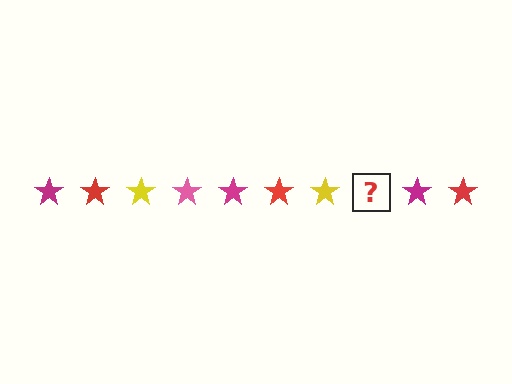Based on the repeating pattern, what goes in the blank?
The blank should be a pink star.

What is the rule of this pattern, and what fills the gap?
The rule is that the pattern cycles through magenta, red, yellow, pink stars. The gap should be filled with a pink star.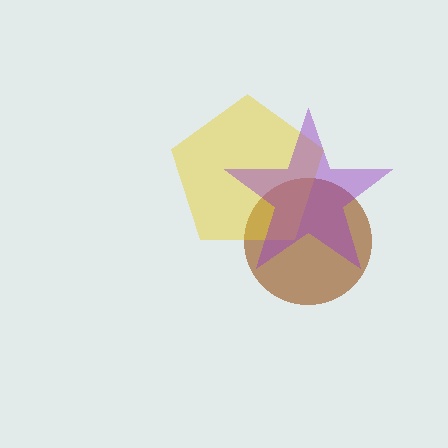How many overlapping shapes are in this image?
There are 3 overlapping shapes in the image.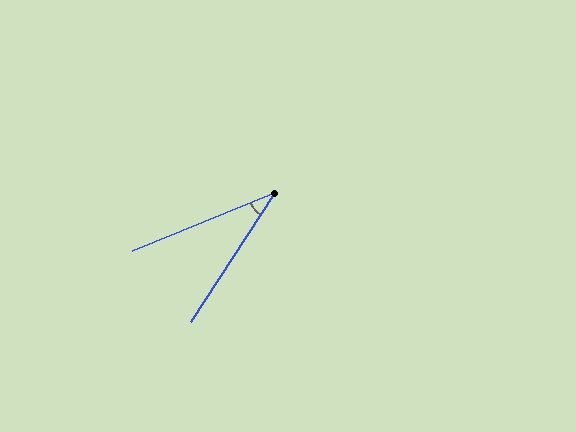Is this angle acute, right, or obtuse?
It is acute.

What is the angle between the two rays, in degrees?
Approximately 35 degrees.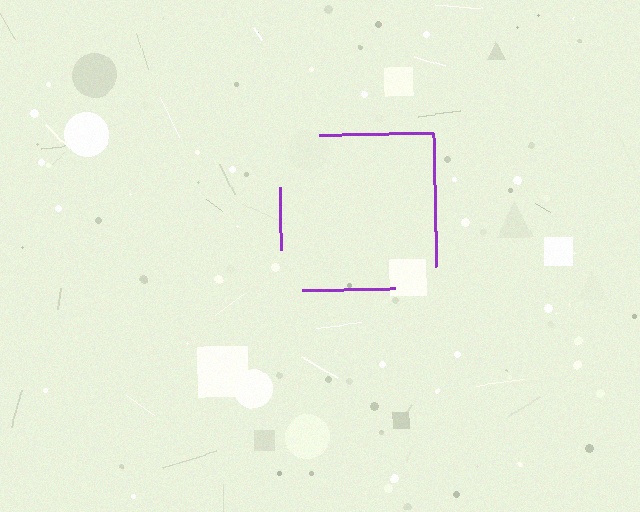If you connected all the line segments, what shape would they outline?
They would outline a square.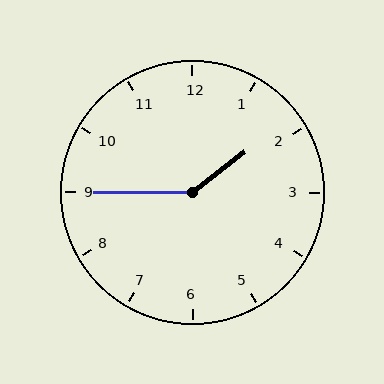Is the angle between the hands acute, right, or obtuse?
It is obtuse.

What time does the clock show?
1:45.